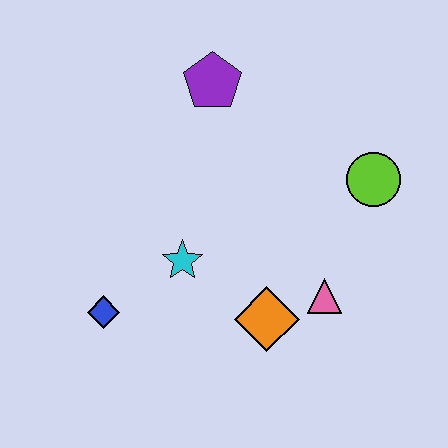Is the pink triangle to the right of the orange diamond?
Yes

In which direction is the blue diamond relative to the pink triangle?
The blue diamond is to the left of the pink triangle.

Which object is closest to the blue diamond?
The cyan star is closest to the blue diamond.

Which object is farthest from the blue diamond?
The lime circle is farthest from the blue diamond.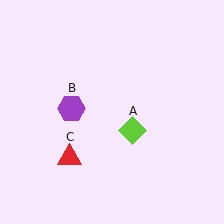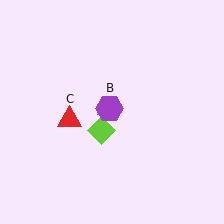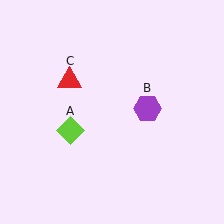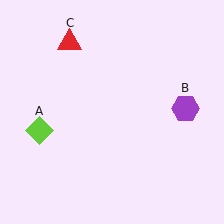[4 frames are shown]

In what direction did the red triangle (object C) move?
The red triangle (object C) moved up.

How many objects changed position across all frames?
3 objects changed position: lime diamond (object A), purple hexagon (object B), red triangle (object C).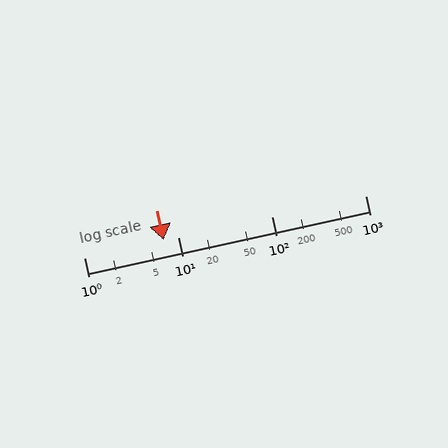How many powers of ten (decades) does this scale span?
The scale spans 3 decades, from 1 to 1000.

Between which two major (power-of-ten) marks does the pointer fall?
The pointer is between 1 and 10.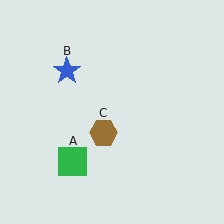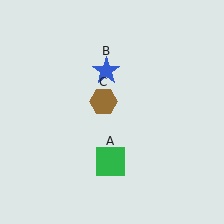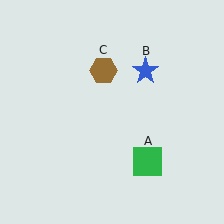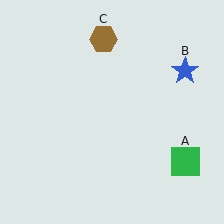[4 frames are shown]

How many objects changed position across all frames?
3 objects changed position: green square (object A), blue star (object B), brown hexagon (object C).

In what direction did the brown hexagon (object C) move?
The brown hexagon (object C) moved up.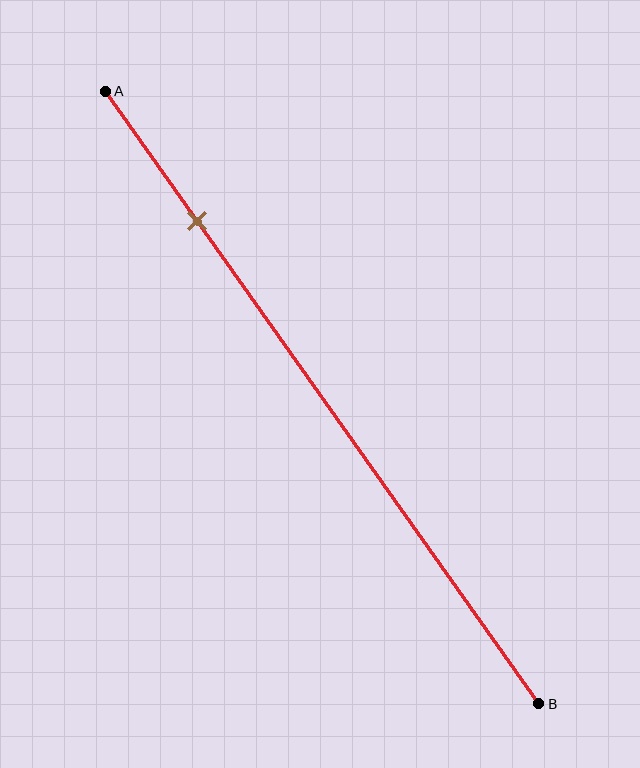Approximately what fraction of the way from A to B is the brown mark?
The brown mark is approximately 20% of the way from A to B.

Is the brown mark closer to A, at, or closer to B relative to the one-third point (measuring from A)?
The brown mark is closer to point A than the one-third point of segment AB.